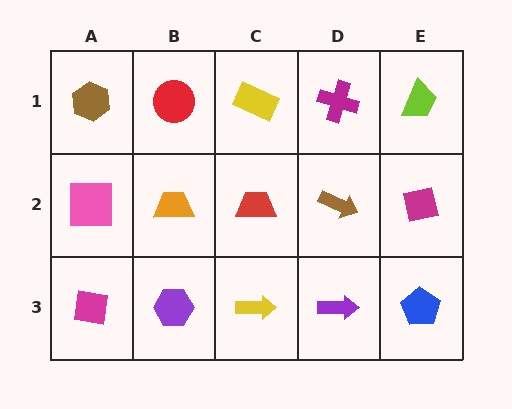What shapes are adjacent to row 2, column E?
A lime trapezoid (row 1, column E), a blue pentagon (row 3, column E), a brown arrow (row 2, column D).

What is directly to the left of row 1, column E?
A magenta cross.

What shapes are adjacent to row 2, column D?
A magenta cross (row 1, column D), a purple arrow (row 3, column D), a red trapezoid (row 2, column C), a magenta square (row 2, column E).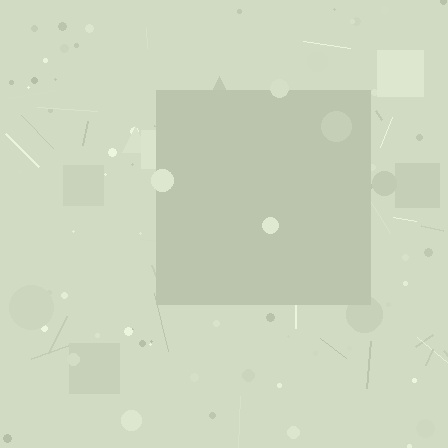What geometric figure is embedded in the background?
A square is embedded in the background.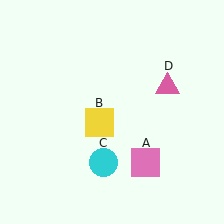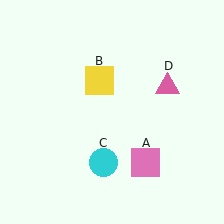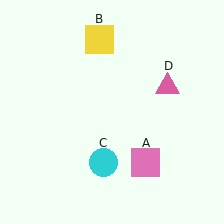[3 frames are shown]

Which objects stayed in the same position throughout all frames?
Pink square (object A) and cyan circle (object C) and pink triangle (object D) remained stationary.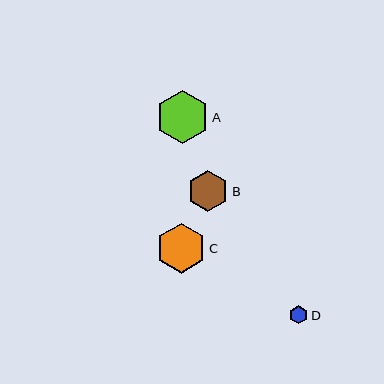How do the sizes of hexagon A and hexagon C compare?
Hexagon A and hexagon C are approximately the same size.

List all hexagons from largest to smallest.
From largest to smallest: A, C, B, D.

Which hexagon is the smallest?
Hexagon D is the smallest with a size of approximately 18 pixels.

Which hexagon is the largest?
Hexagon A is the largest with a size of approximately 53 pixels.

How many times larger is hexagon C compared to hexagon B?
Hexagon C is approximately 1.2 times the size of hexagon B.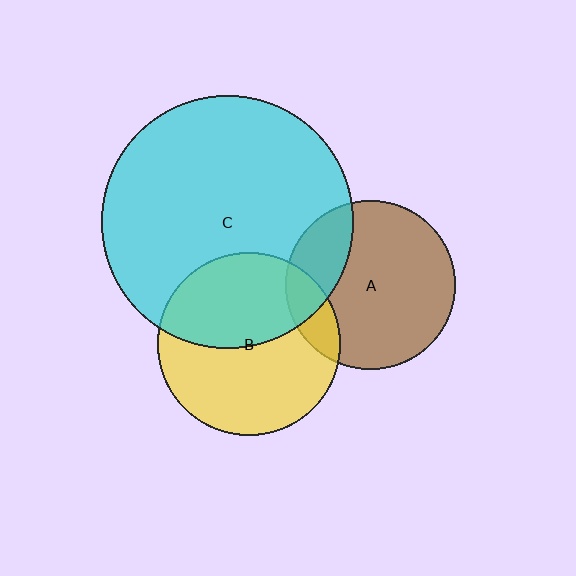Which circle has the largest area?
Circle C (cyan).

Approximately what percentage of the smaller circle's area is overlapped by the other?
Approximately 15%.